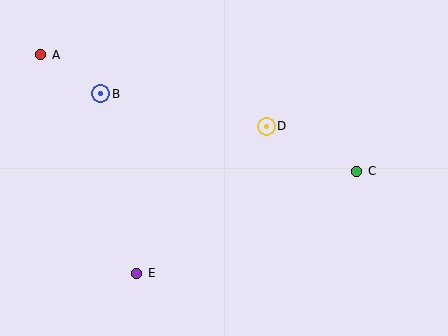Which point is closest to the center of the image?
Point D at (266, 126) is closest to the center.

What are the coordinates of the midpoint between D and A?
The midpoint between D and A is at (154, 90).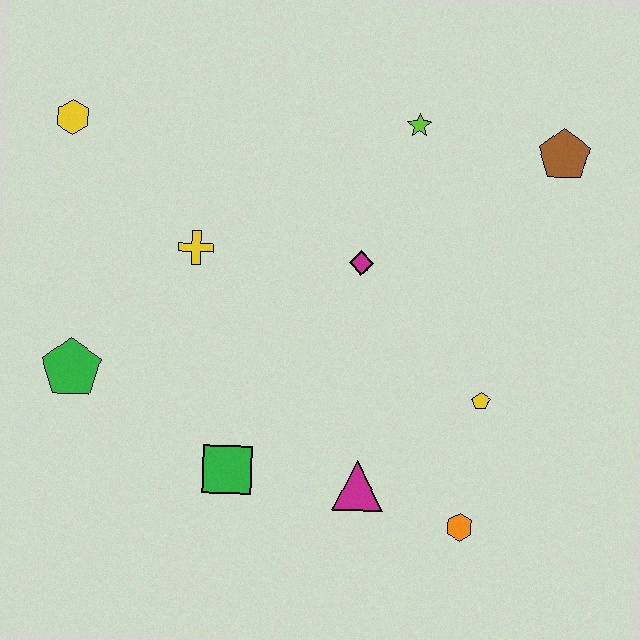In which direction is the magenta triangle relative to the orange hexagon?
The magenta triangle is to the left of the orange hexagon.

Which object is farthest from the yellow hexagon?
The orange hexagon is farthest from the yellow hexagon.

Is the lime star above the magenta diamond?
Yes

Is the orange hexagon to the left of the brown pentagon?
Yes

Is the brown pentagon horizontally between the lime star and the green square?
No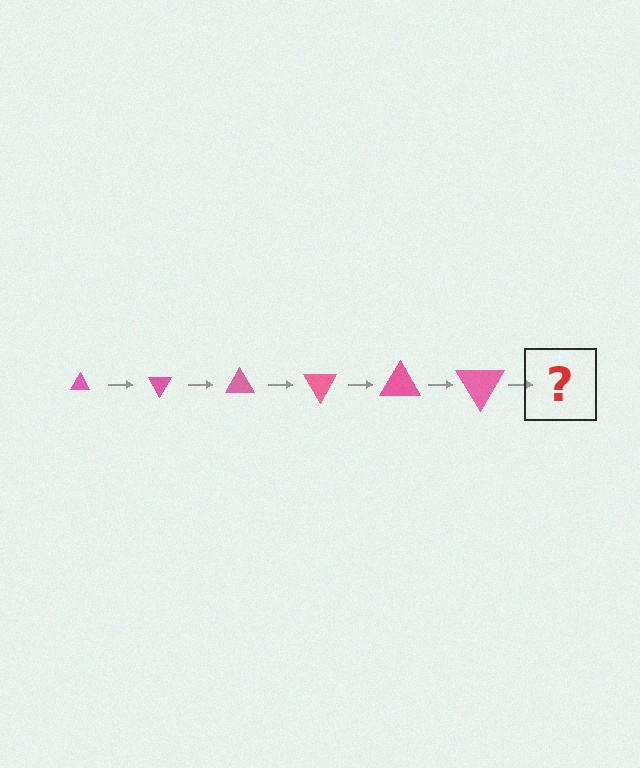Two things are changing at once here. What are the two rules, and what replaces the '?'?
The two rules are that the triangle grows larger each step and it rotates 60 degrees each step. The '?' should be a triangle, larger than the previous one and rotated 360 degrees from the start.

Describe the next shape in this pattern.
It should be a triangle, larger than the previous one and rotated 360 degrees from the start.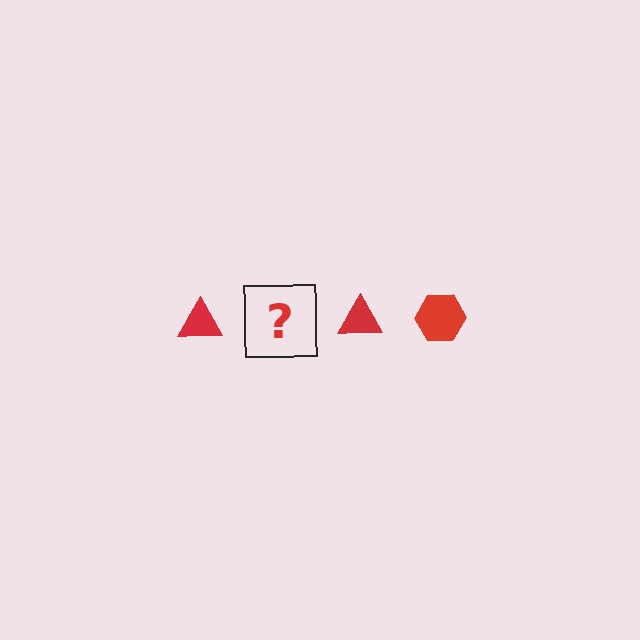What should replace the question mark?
The question mark should be replaced with a red hexagon.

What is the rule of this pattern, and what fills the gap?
The rule is that the pattern cycles through triangle, hexagon shapes in red. The gap should be filled with a red hexagon.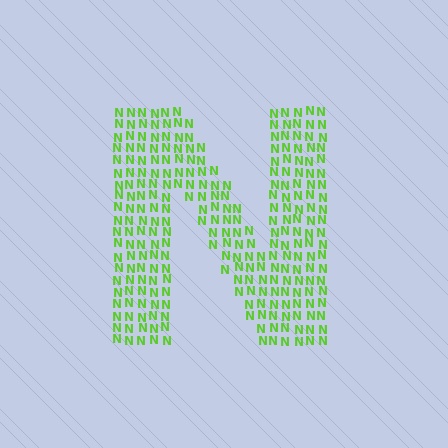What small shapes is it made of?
It is made of small letter N's.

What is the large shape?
The large shape is the letter N.